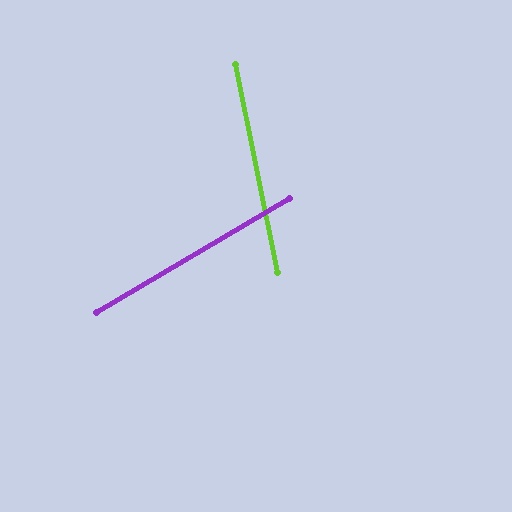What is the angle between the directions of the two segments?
Approximately 71 degrees.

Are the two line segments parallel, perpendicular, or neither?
Neither parallel nor perpendicular — they differ by about 71°.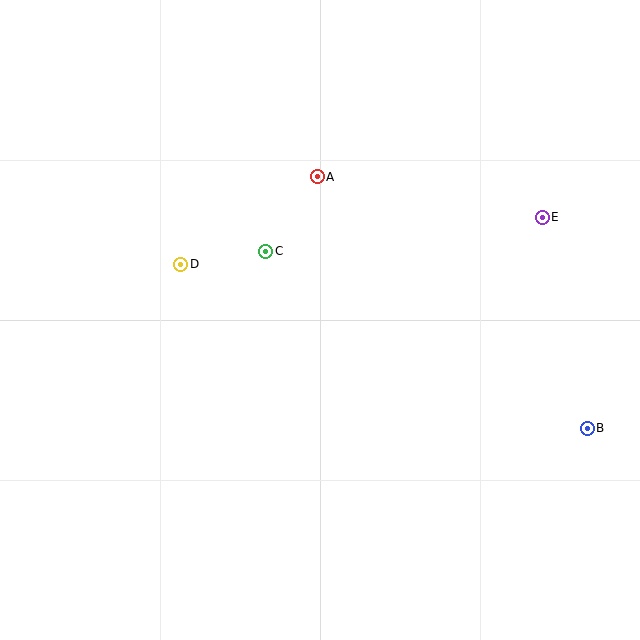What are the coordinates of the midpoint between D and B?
The midpoint between D and B is at (384, 346).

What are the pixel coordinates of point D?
Point D is at (181, 264).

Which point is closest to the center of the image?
Point C at (266, 252) is closest to the center.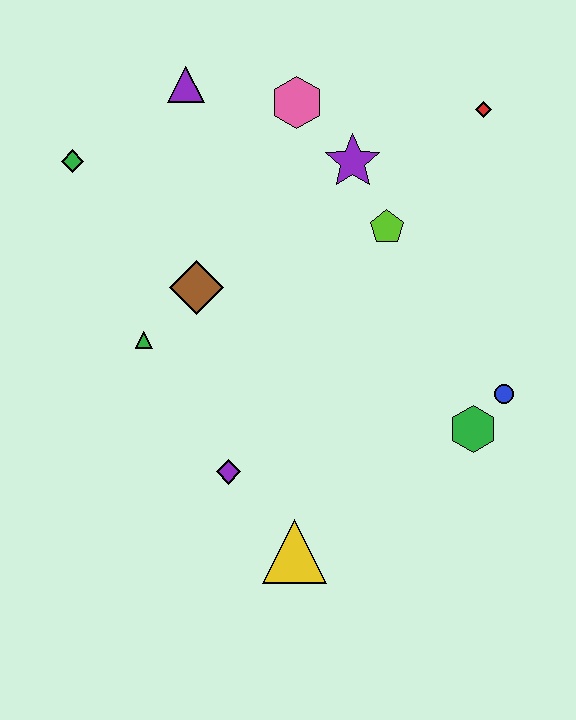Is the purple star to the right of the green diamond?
Yes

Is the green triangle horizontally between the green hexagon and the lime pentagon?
No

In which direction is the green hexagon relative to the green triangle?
The green hexagon is to the right of the green triangle.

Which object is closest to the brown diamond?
The green triangle is closest to the brown diamond.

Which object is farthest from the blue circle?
The green diamond is farthest from the blue circle.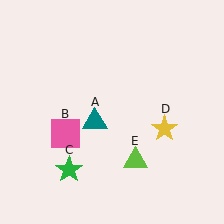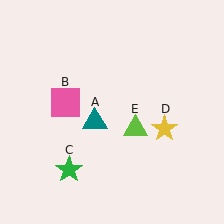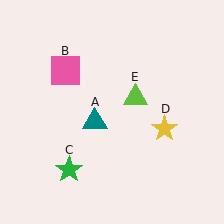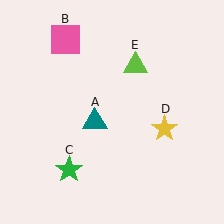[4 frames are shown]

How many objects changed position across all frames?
2 objects changed position: pink square (object B), lime triangle (object E).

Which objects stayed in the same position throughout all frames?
Teal triangle (object A) and green star (object C) and yellow star (object D) remained stationary.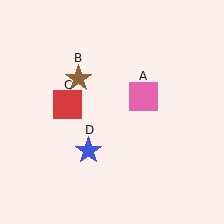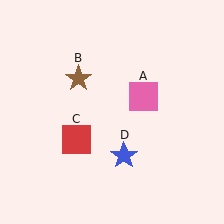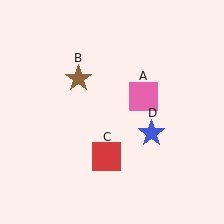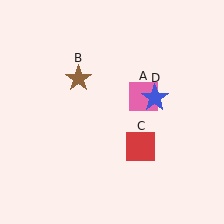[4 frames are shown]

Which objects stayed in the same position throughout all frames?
Pink square (object A) and brown star (object B) remained stationary.